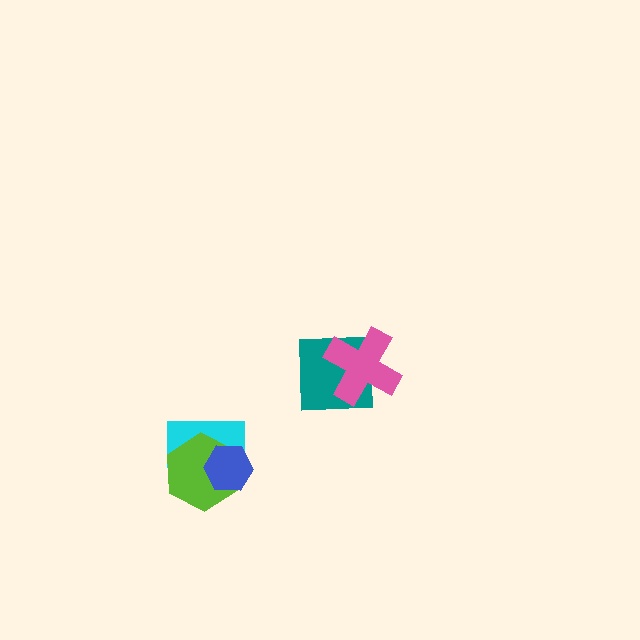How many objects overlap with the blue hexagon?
2 objects overlap with the blue hexagon.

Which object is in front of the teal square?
The pink cross is in front of the teal square.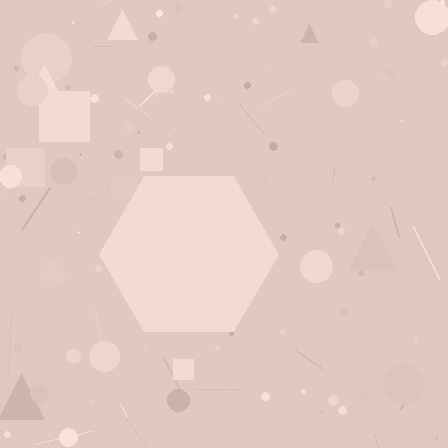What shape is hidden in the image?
A hexagon is hidden in the image.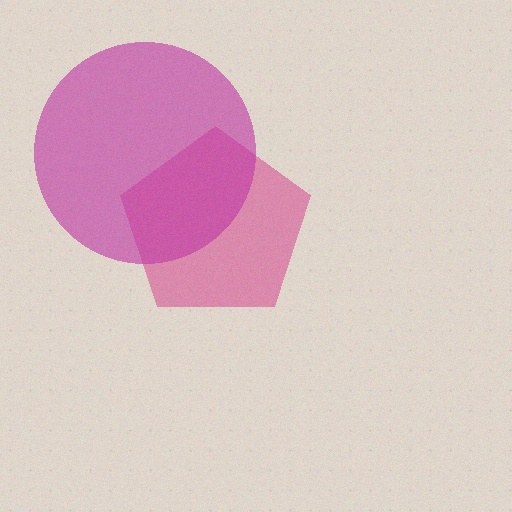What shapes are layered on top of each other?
The layered shapes are: a pink pentagon, a magenta circle.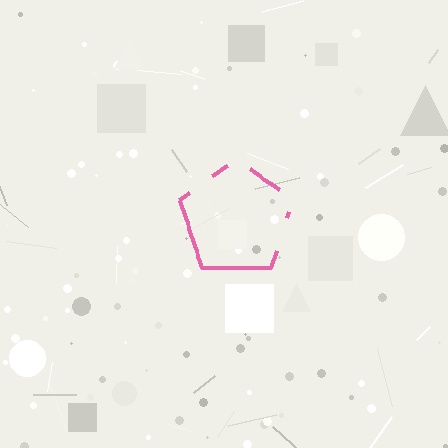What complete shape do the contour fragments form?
The contour fragments form a pentagon.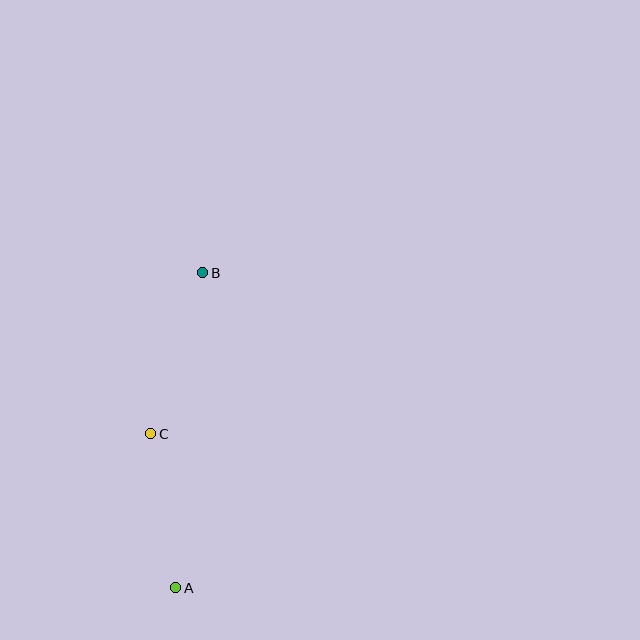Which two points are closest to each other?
Points A and C are closest to each other.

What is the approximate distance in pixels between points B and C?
The distance between B and C is approximately 169 pixels.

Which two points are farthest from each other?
Points A and B are farthest from each other.